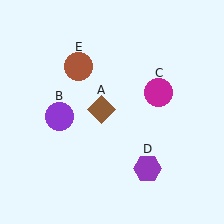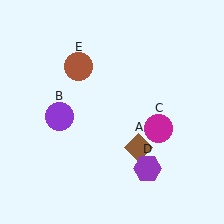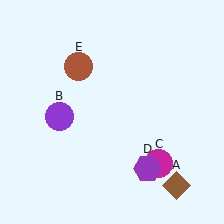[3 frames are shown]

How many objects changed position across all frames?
2 objects changed position: brown diamond (object A), magenta circle (object C).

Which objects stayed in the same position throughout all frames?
Purple circle (object B) and purple hexagon (object D) and brown circle (object E) remained stationary.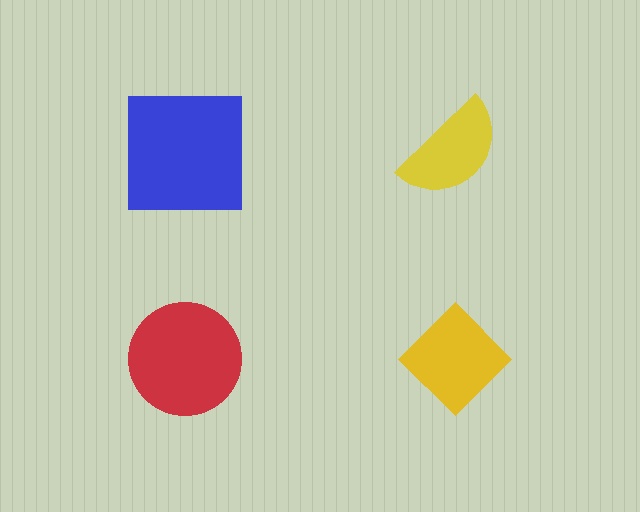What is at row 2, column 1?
A red circle.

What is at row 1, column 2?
A yellow semicircle.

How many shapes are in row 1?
2 shapes.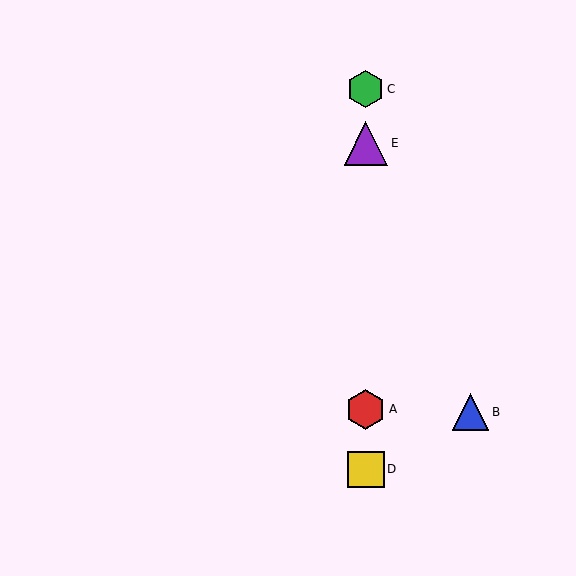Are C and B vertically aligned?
No, C is at x≈366 and B is at x≈471.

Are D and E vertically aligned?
Yes, both are at x≈366.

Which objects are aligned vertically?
Objects A, C, D, E are aligned vertically.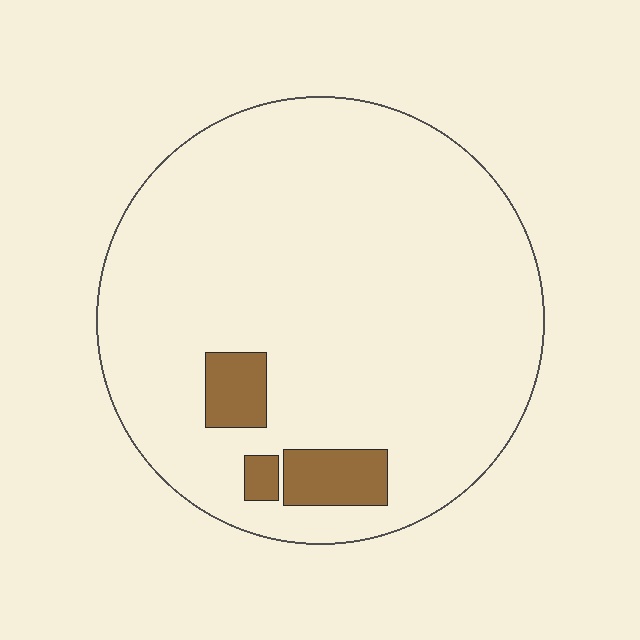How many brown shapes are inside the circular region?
3.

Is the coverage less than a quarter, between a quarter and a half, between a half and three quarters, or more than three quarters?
Less than a quarter.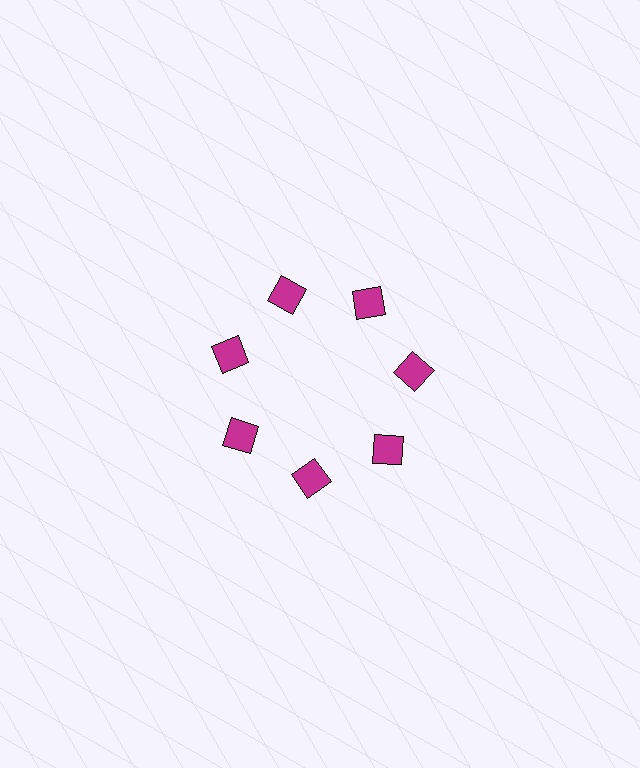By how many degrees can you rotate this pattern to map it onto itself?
The pattern maps onto itself every 51 degrees of rotation.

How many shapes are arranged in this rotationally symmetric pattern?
There are 7 shapes, arranged in 7 groups of 1.